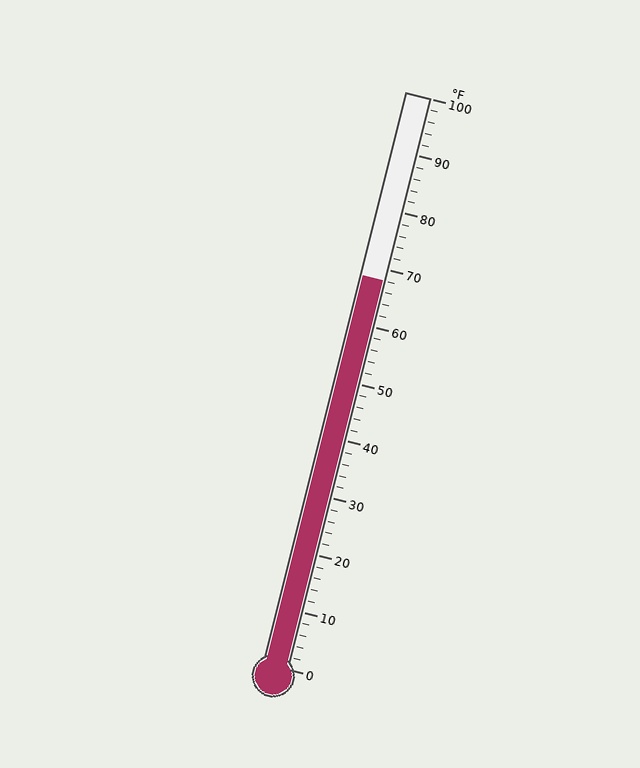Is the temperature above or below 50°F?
The temperature is above 50°F.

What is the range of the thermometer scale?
The thermometer scale ranges from 0°F to 100°F.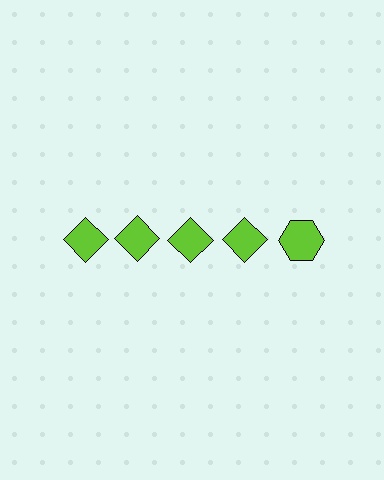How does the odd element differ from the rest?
It has a different shape: hexagon instead of diamond.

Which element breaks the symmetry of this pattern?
The lime hexagon in the top row, rightmost column breaks the symmetry. All other shapes are lime diamonds.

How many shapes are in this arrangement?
There are 5 shapes arranged in a grid pattern.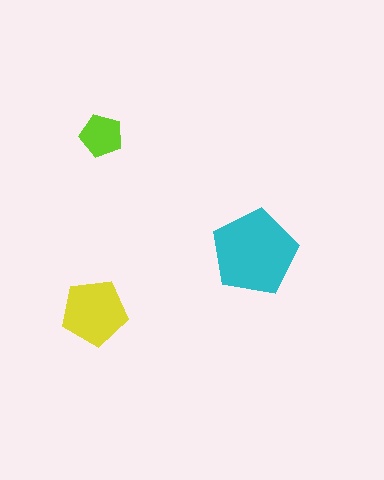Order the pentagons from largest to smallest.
the cyan one, the yellow one, the lime one.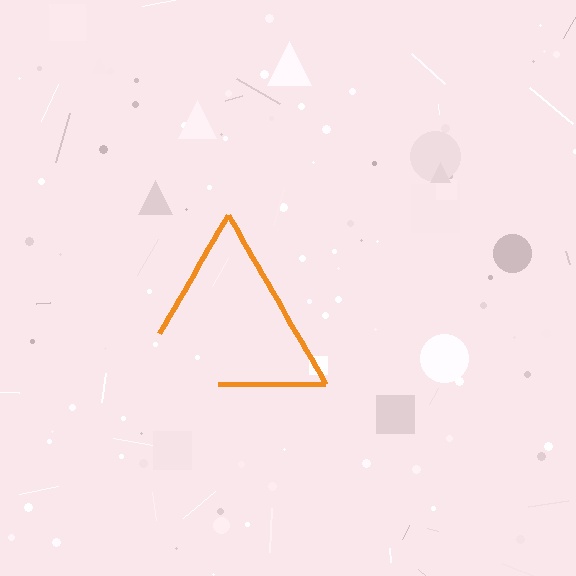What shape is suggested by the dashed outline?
The dashed outline suggests a triangle.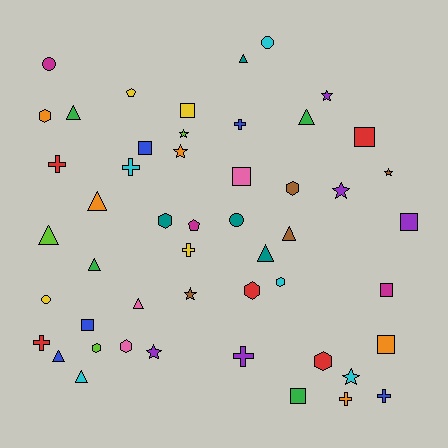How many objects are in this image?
There are 50 objects.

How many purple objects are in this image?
There are 5 purple objects.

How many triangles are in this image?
There are 11 triangles.